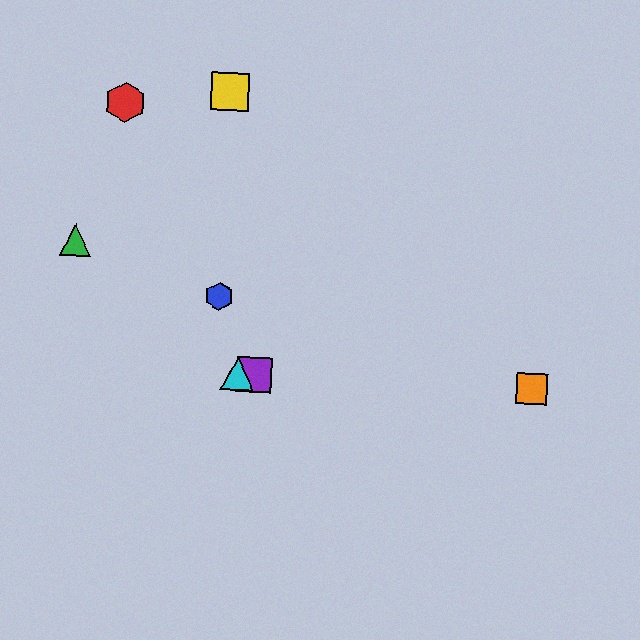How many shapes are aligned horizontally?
3 shapes (the purple square, the orange square, the cyan triangle) are aligned horizontally.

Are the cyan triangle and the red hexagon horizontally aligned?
No, the cyan triangle is at y≈374 and the red hexagon is at y≈102.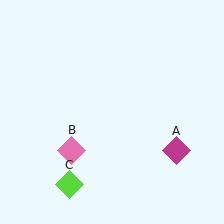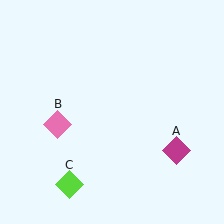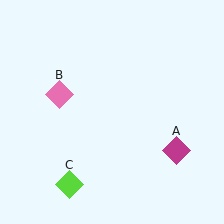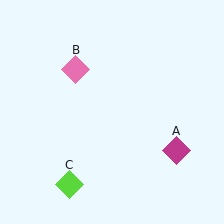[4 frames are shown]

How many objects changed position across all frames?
1 object changed position: pink diamond (object B).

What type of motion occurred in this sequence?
The pink diamond (object B) rotated clockwise around the center of the scene.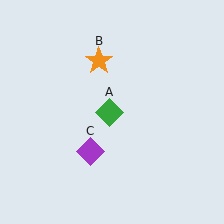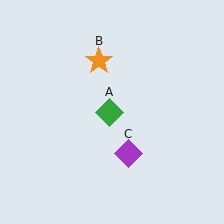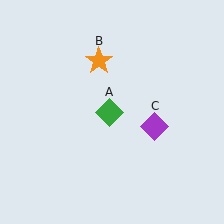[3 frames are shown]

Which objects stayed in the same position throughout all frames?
Green diamond (object A) and orange star (object B) remained stationary.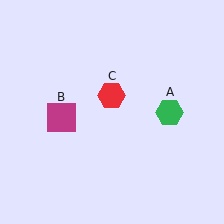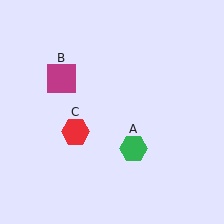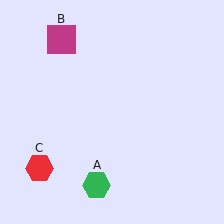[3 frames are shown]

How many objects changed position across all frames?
3 objects changed position: green hexagon (object A), magenta square (object B), red hexagon (object C).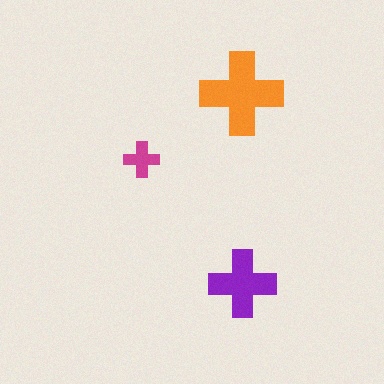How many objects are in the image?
There are 3 objects in the image.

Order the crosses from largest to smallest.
the orange one, the purple one, the magenta one.